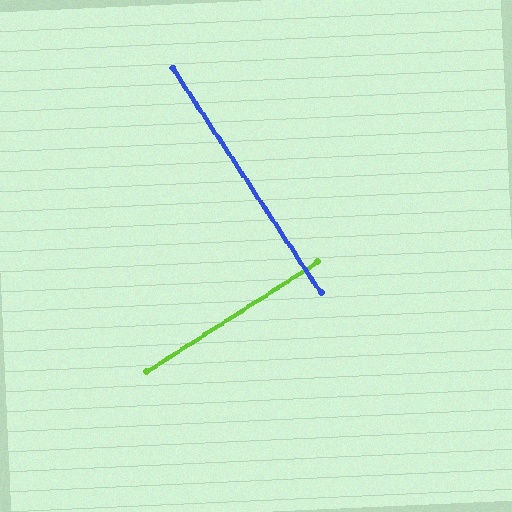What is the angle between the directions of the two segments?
Approximately 89 degrees.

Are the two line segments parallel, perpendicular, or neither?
Perpendicular — they meet at approximately 89°.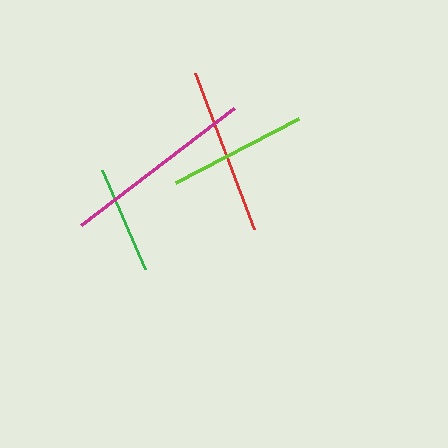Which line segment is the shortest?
The green line is the shortest at approximately 108 pixels.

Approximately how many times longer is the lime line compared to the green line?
The lime line is approximately 1.3 times the length of the green line.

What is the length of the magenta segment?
The magenta segment is approximately 193 pixels long.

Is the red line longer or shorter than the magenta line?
The magenta line is longer than the red line.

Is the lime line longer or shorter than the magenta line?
The magenta line is longer than the lime line.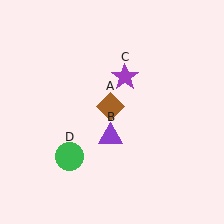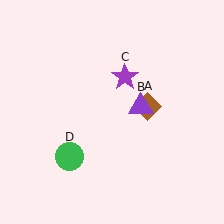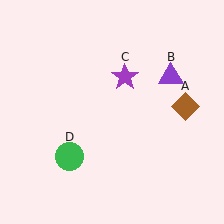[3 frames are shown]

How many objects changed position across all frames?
2 objects changed position: brown diamond (object A), purple triangle (object B).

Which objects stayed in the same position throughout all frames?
Purple star (object C) and green circle (object D) remained stationary.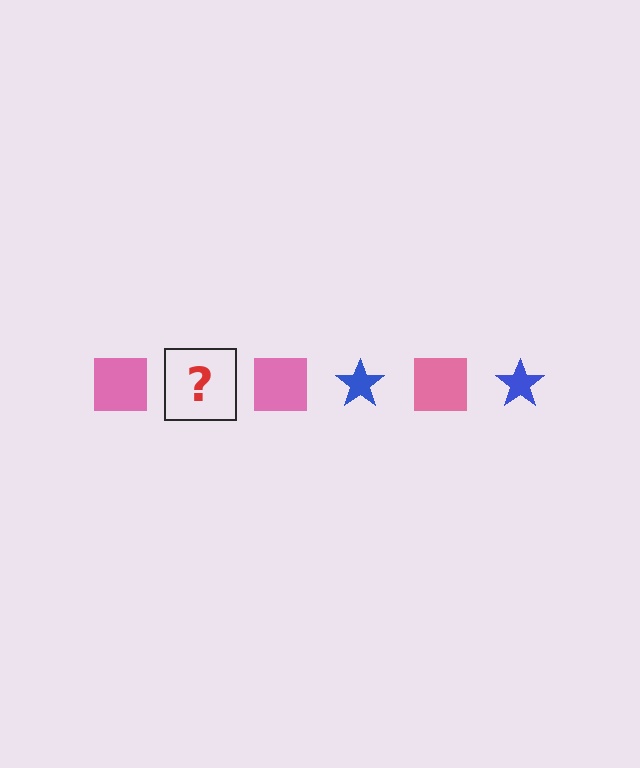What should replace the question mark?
The question mark should be replaced with a blue star.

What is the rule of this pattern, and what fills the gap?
The rule is that the pattern alternates between pink square and blue star. The gap should be filled with a blue star.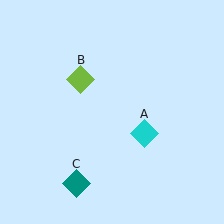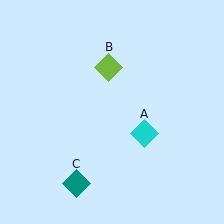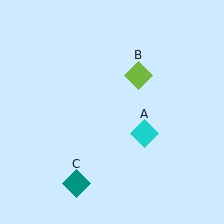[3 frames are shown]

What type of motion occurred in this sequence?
The lime diamond (object B) rotated clockwise around the center of the scene.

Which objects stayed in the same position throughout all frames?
Cyan diamond (object A) and teal diamond (object C) remained stationary.